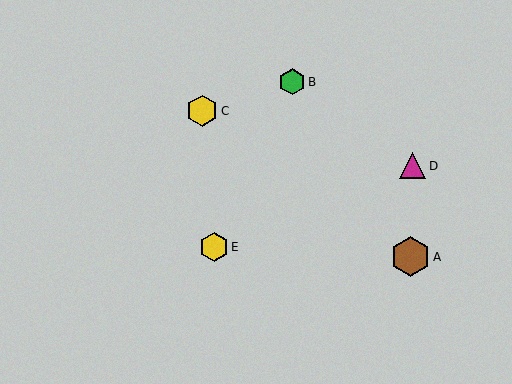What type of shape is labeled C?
Shape C is a yellow hexagon.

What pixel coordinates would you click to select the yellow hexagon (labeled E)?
Click at (214, 247) to select the yellow hexagon E.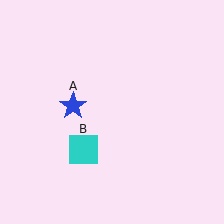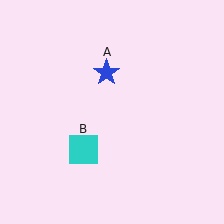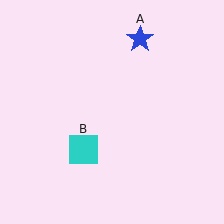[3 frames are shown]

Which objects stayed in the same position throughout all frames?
Cyan square (object B) remained stationary.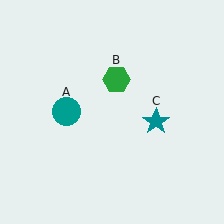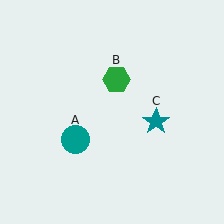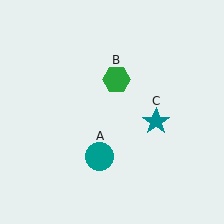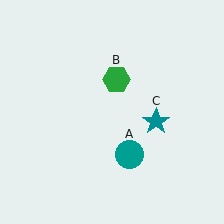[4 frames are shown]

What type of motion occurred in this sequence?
The teal circle (object A) rotated counterclockwise around the center of the scene.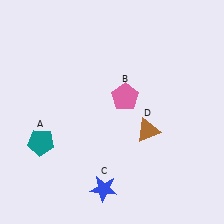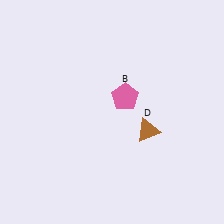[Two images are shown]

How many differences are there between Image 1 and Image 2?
There are 2 differences between the two images.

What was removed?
The blue star (C), the teal pentagon (A) were removed in Image 2.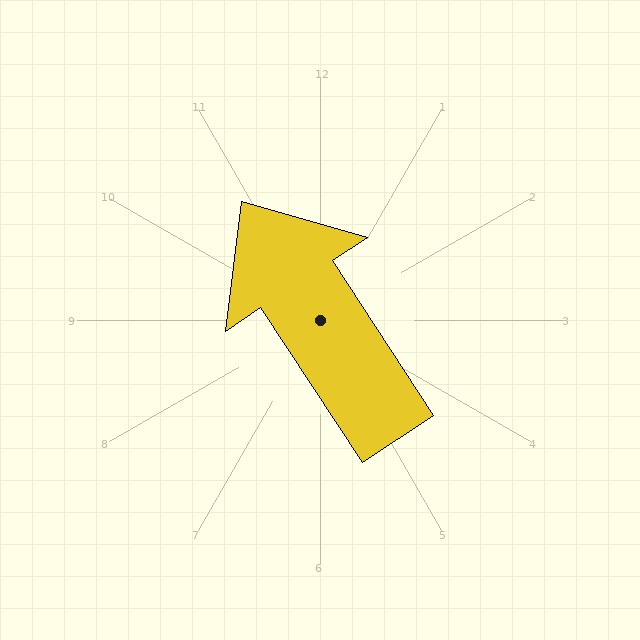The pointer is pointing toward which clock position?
Roughly 11 o'clock.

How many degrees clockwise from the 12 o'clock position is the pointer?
Approximately 327 degrees.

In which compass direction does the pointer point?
Northwest.